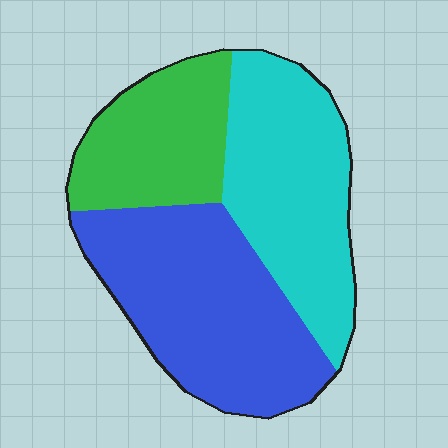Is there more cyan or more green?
Cyan.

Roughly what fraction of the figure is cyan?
Cyan takes up about one third (1/3) of the figure.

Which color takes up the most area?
Blue, at roughly 40%.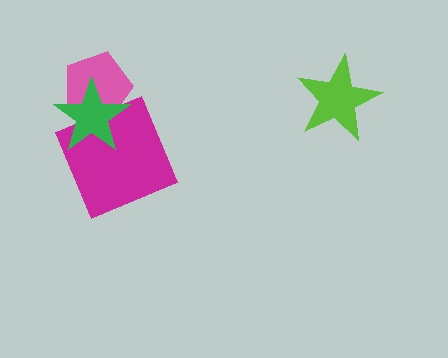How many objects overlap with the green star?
2 objects overlap with the green star.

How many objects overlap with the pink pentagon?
2 objects overlap with the pink pentagon.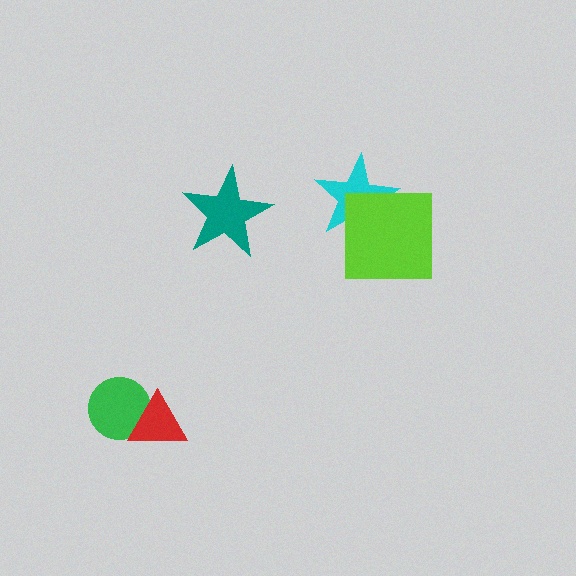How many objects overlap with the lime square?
1 object overlaps with the lime square.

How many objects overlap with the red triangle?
1 object overlaps with the red triangle.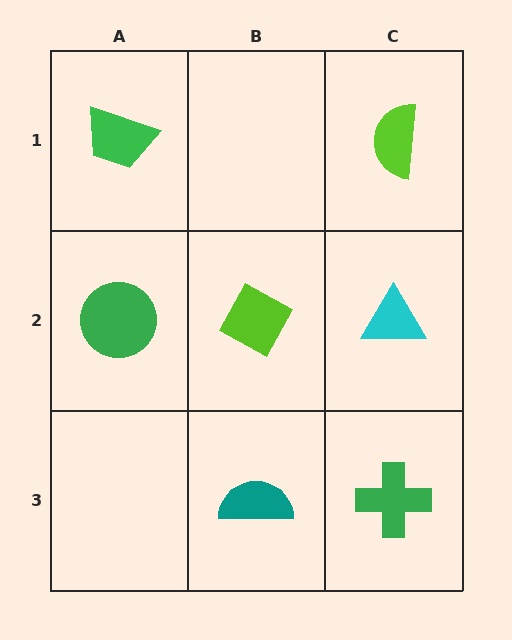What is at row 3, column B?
A teal semicircle.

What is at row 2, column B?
A lime diamond.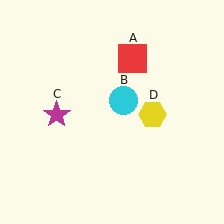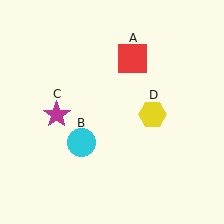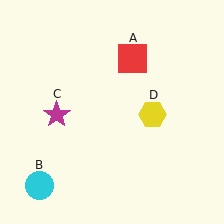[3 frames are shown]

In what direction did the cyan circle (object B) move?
The cyan circle (object B) moved down and to the left.